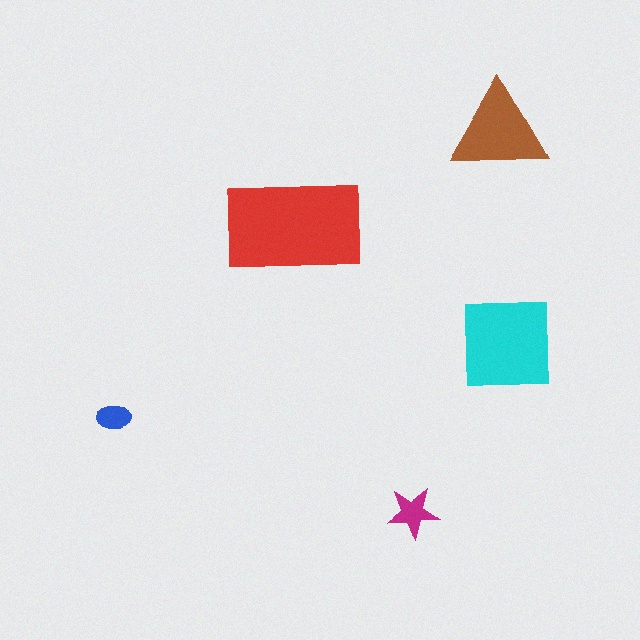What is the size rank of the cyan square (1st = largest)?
2nd.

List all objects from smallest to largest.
The blue ellipse, the magenta star, the brown triangle, the cyan square, the red rectangle.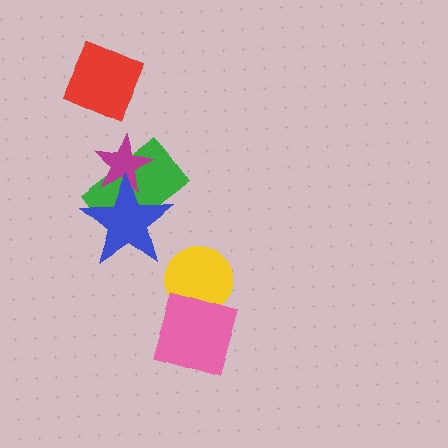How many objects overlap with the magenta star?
2 objects overlap with the magenta star.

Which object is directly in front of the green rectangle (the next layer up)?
The magenta star is directly in front of the green rectangle.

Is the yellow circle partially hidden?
Yes, it is partially covered by another shape.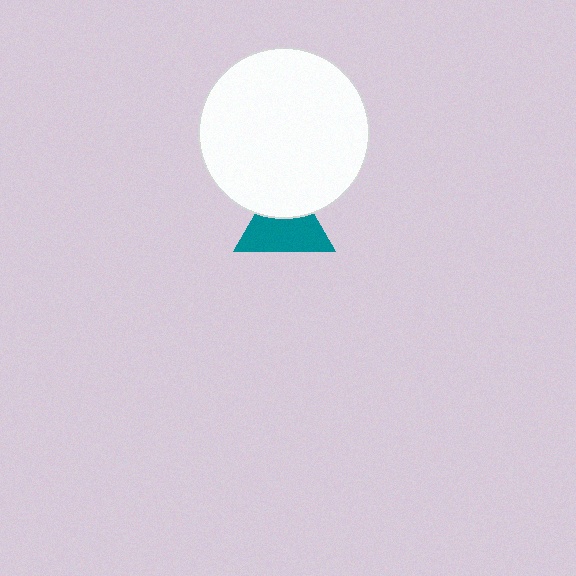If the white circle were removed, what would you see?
You would see the complete teal triangle.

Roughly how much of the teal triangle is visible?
About half of it is visible (roughly 62%).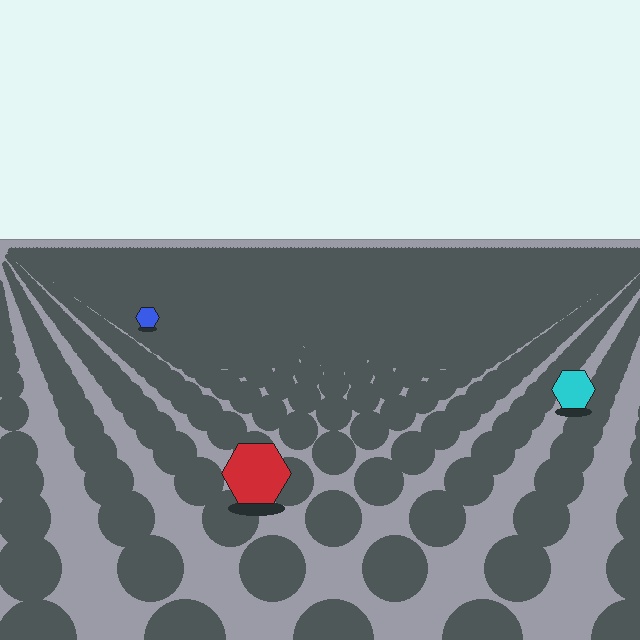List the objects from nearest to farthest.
From nearest to farthest: the red hexagon, the cyan hexagon, the blue hexagon.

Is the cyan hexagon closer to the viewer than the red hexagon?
No. The red hexagon is closer — you can tell from the texture gradient: the ground texture is coarser near it.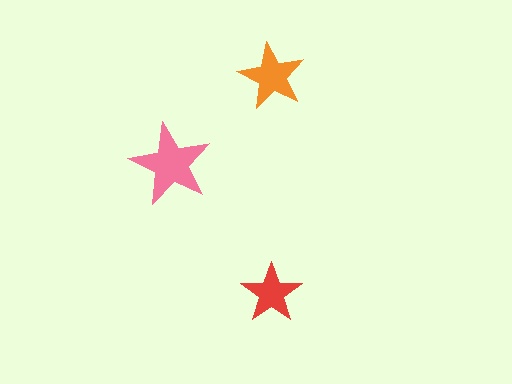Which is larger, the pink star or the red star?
The pink one.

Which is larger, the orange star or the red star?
The orange one.